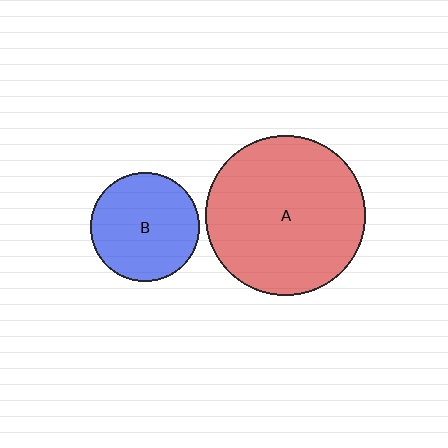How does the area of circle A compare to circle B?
Approximately 2.2 times.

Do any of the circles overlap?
No, none of the circles overlap.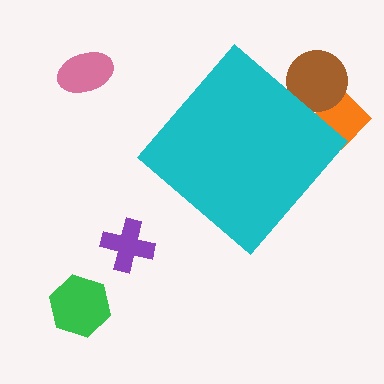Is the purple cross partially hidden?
No, the purple cross is fully visible.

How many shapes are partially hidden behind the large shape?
2 shapes are partially hidden.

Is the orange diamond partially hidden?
Yes, the orange diamond is partially hidden behind the cyan diamond.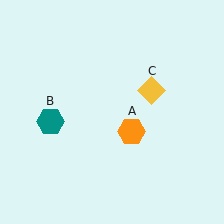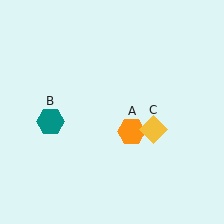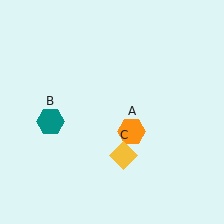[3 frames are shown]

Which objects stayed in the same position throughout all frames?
Orange hexagon (object A) and teal hexagon (object B) remained stationary.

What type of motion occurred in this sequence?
The yellow diamond (object C) rotated clockwise around the center of the scene.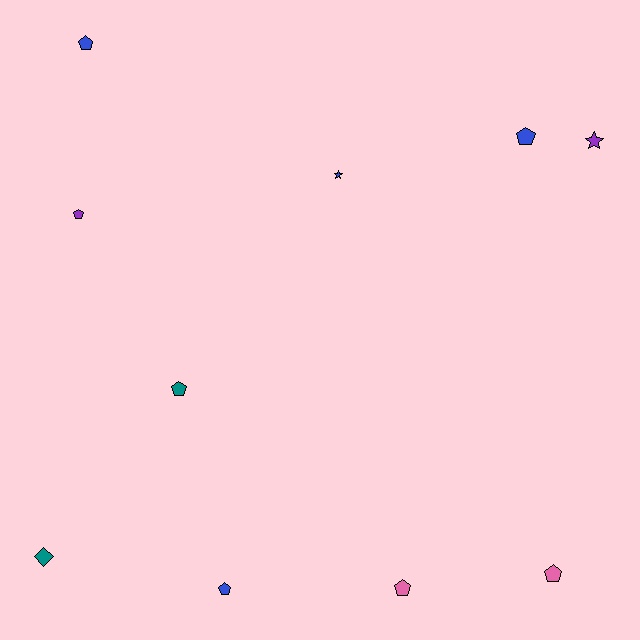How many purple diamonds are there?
There are no purple diamonds.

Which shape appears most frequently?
Pentagon, with 7 objects.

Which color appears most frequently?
Blue, with 4 objects.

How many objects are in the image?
There are 10 objects.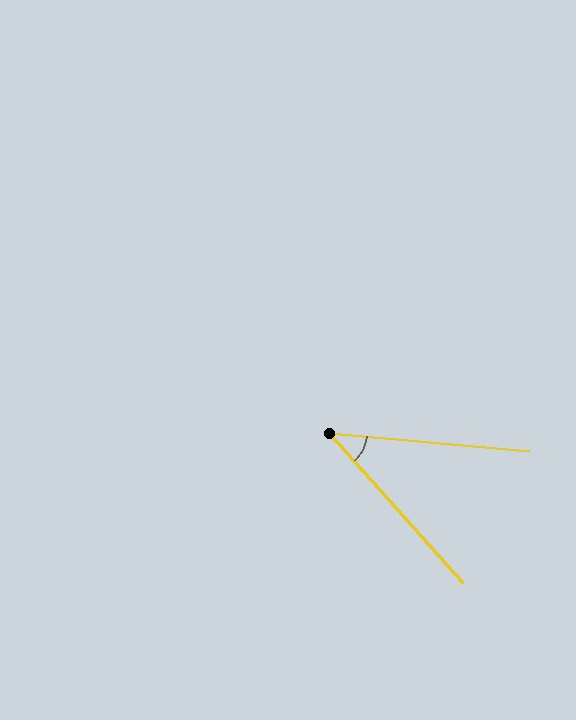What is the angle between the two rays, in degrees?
Approximately 43 degrees.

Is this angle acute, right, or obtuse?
It is acute.